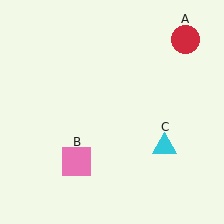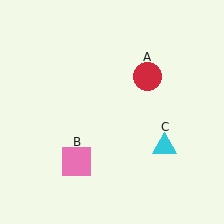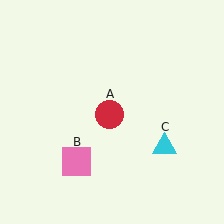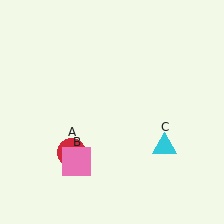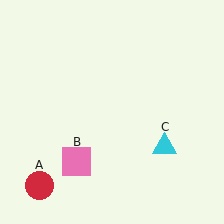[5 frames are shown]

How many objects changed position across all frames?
1 object changed position: red circle (object A).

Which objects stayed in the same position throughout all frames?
Pink square (object B) and cyan triangle (object C) remained stationary.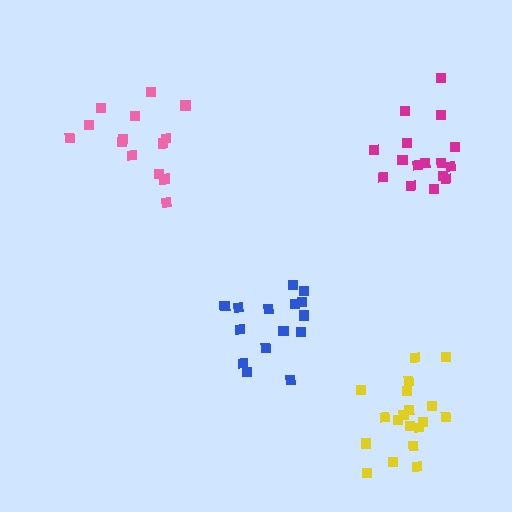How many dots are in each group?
Group 1: 15 dots, Group 2: 16 dots, Group 3: 14 dots, Group 4: 19 dots (64 total).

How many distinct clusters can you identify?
There are 4 distinct clusters.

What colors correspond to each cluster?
The clusters are colored: blue, magenta, pink, yellow.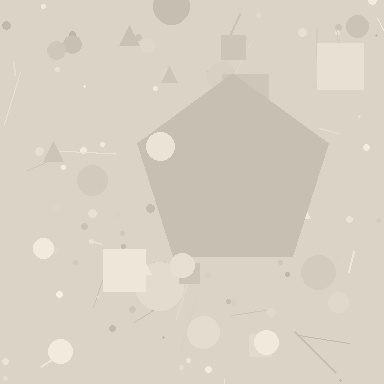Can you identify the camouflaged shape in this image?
The camouflaged shape is a pentagon.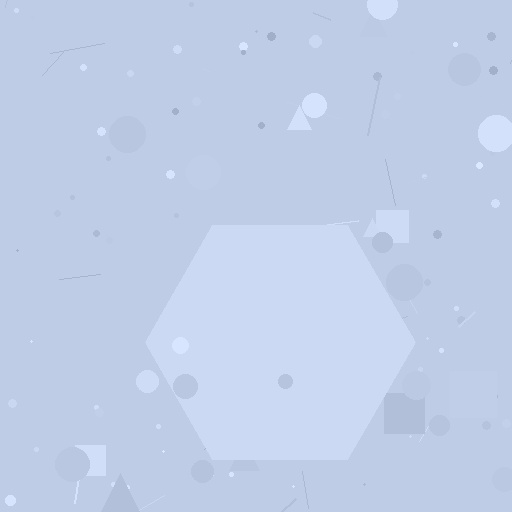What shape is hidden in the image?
A hexagon is hidden in the image.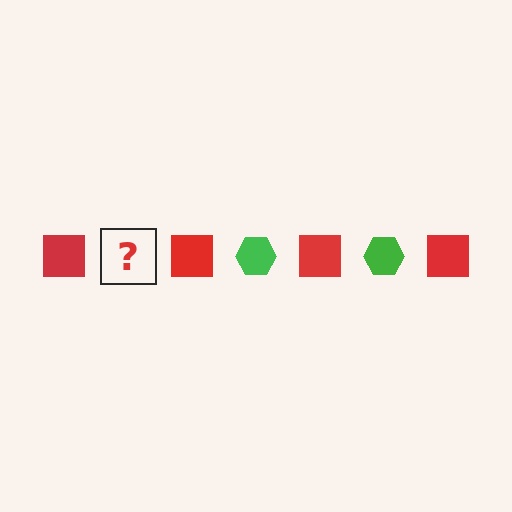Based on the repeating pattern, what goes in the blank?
The blank should be a green hexagon.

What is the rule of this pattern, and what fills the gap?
The rule is that the pattern alternates between red square and green hexagon. The gap should be filled with a green hexagon.